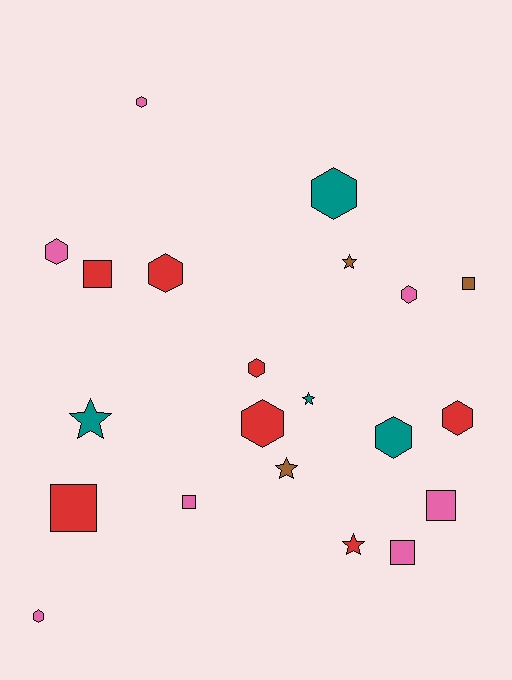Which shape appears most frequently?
Hexagon, with 10 objects.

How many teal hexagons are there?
There are 2 teal hexagons.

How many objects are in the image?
There are 21 objects.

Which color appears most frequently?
Pink, with 7 objects.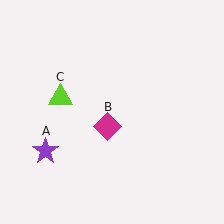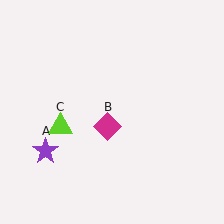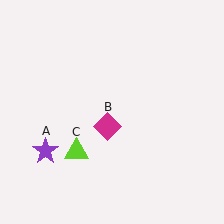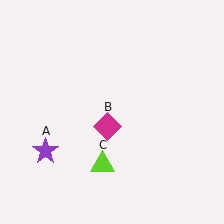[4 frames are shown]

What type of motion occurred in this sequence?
The lime triangle (object C) rotated counterclockwise around the center of the scene.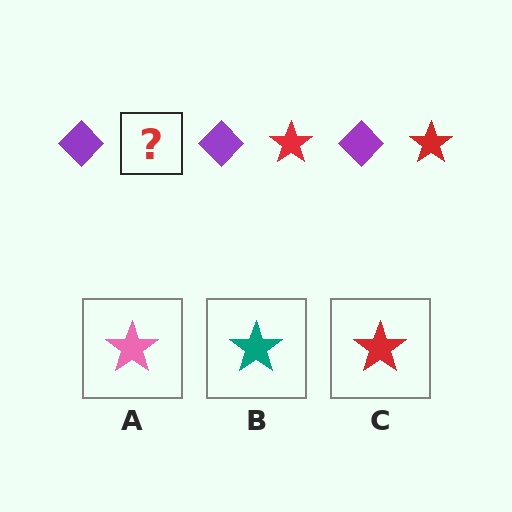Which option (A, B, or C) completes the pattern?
C.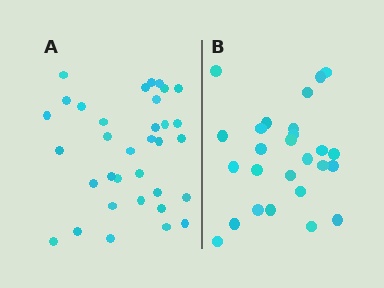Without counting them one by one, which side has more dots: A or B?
Region A (the left region) has more dots.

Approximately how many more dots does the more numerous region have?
Region A has roughly 8 or so more dots than region B.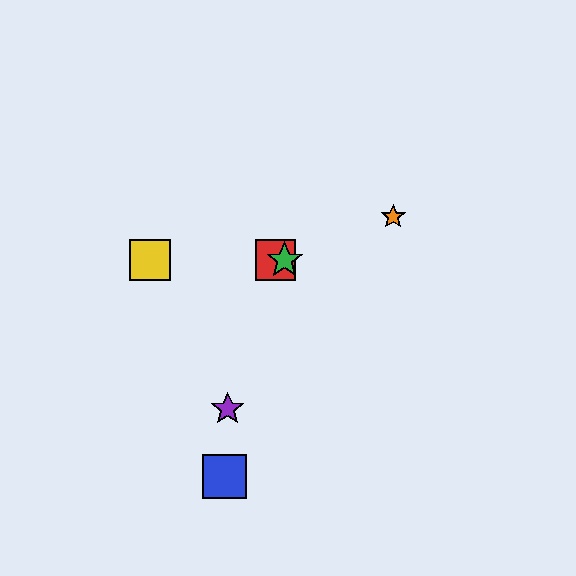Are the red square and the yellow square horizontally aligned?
Yes, both are at y≈260.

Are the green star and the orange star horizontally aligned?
No, the green star is at y≈260 and the orange star is at y≈217.